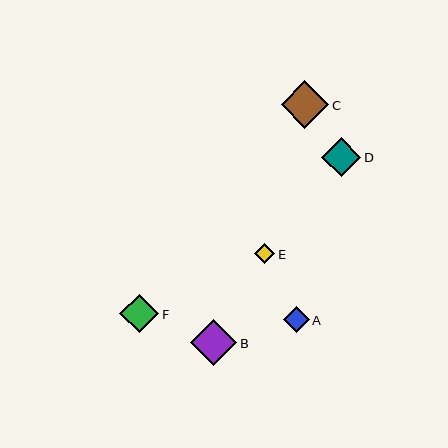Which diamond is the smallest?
Diamond E is the smallest with a size of approximately 20 pixels.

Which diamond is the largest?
Diamond C is the largest with a size of approximately 48 pixels.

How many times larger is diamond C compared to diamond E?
Diamond C is approximately 2.4 times the size of diamond E.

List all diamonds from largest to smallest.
From largest to smallest: C, B, D, F, A, E.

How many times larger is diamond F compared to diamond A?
Diamond F is approximately 1.5 times the size of diamond A.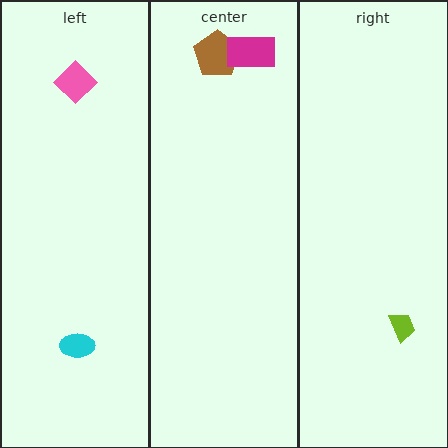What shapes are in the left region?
The cyan ellipse, the pink diamond.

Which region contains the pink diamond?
The left region.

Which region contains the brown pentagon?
The center region.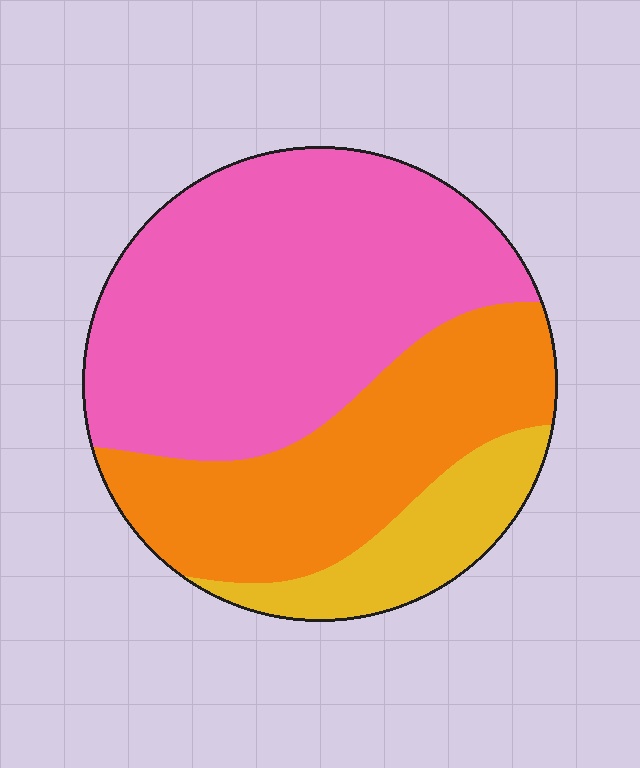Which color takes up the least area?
Yellow, at roughly 15%.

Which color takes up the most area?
Pink, at roughly 55%.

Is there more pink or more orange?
Pink.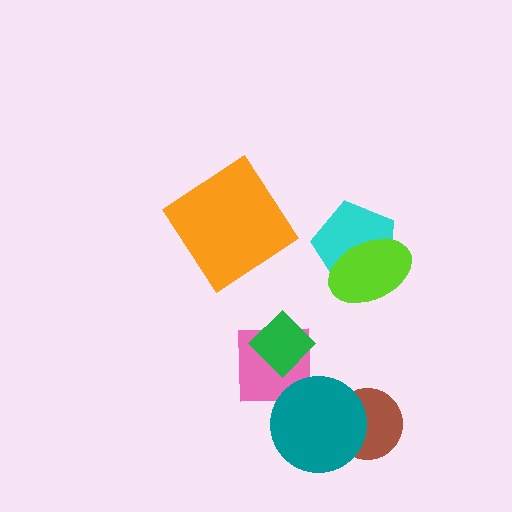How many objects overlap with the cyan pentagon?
1 object overlaps with the cyan pentagon.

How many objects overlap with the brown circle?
1 object overlaps with the brown circle.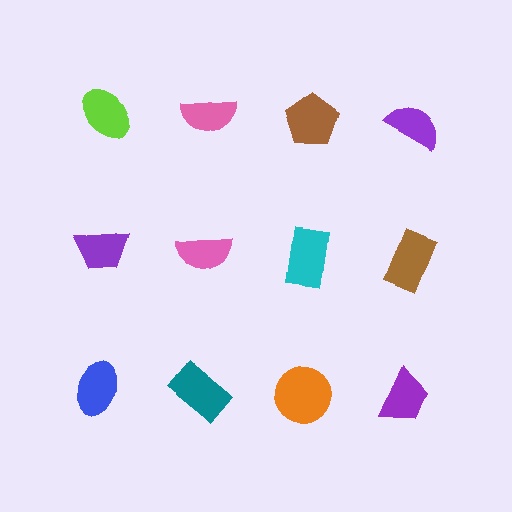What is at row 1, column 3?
A brown pentagon.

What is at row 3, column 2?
A teal rectangle.